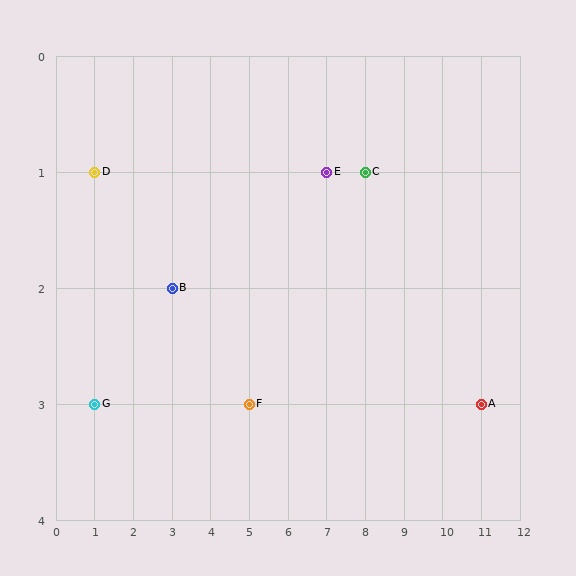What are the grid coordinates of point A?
Point A is at grid coordinates (11, 3).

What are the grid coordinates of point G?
Point G is at grid coordinates (1, 3).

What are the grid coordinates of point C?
Point C is at grid coordinates (8, 1).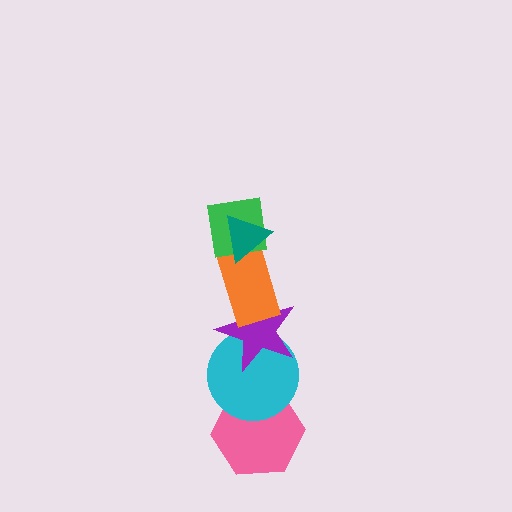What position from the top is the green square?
The green square is 2nd from the top.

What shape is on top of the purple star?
The orange rectangle is on top of the purple star.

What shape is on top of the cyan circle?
The purple star is on top of the cyan circle.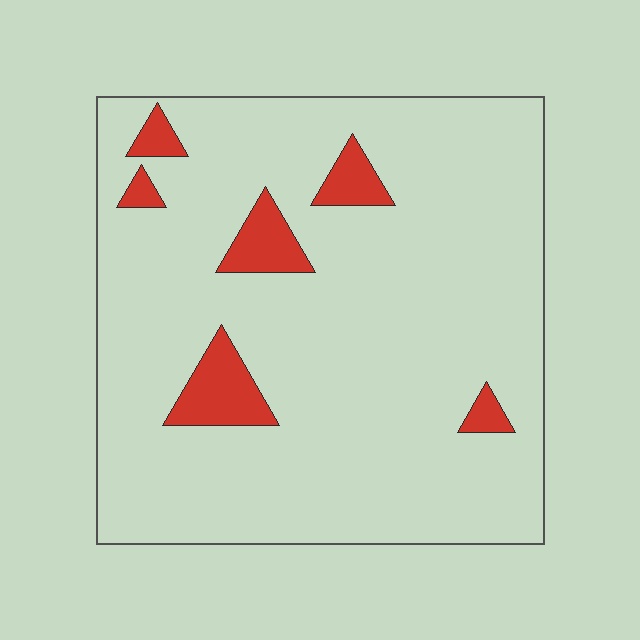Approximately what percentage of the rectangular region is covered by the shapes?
Approximately 10%.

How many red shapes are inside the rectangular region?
6.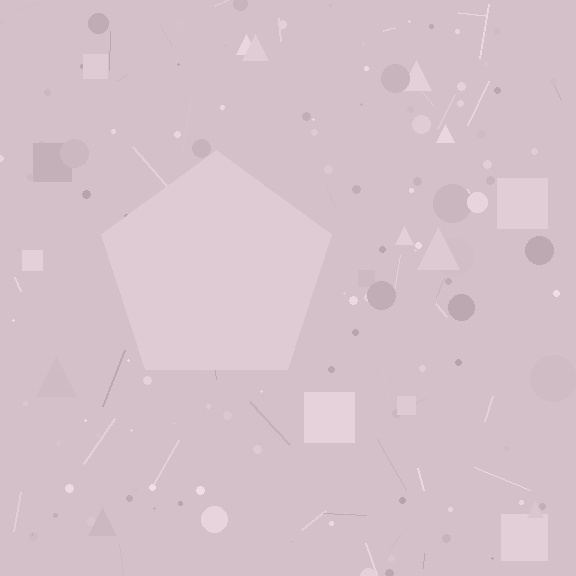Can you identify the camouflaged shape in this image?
The camouflaged shape is a pentagon.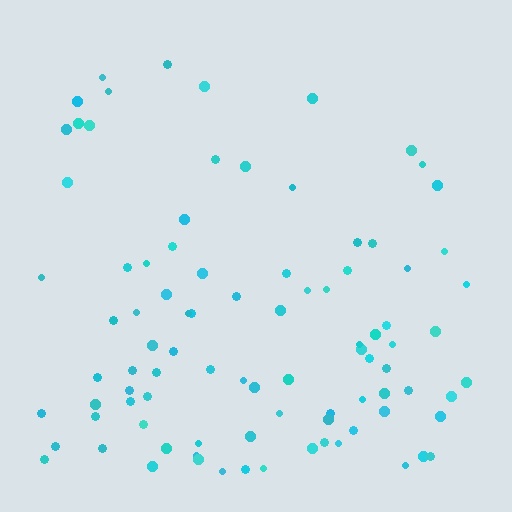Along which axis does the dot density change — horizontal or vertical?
Vertical.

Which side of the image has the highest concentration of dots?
The bottom.